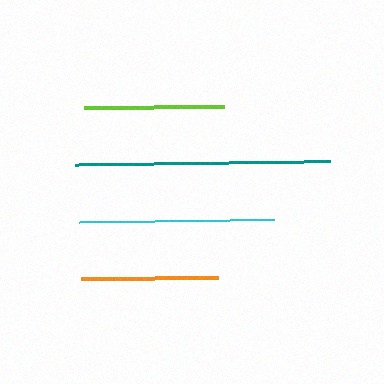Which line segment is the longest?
The teal line is the longest at approximately 255 pixels.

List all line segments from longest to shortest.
From longest to shortest: teal, cyan, lime, orange.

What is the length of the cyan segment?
The cyan segment is approximately 196 pixels long.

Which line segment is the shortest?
The orange line is the shortest at approximately 137 pixels.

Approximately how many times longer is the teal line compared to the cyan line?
The teal line is approximately 1.3 times the length of the cyan line.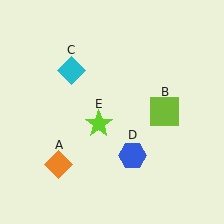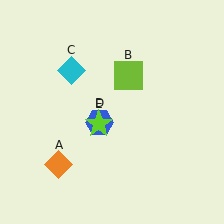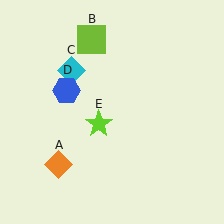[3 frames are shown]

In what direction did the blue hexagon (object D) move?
The blue hexagon (object D) moved up and to the left.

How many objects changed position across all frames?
2 objects changed position: lime square (object B), blue hexagon (object D).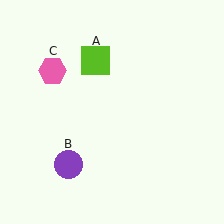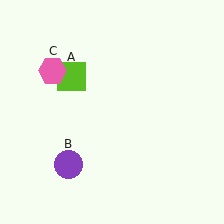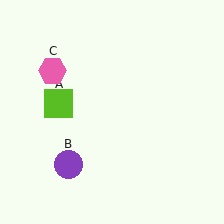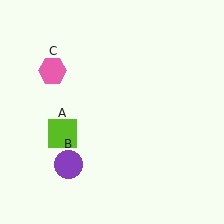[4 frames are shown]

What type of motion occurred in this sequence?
The lime square (object A) rotated counterclockwise around the center of the scene.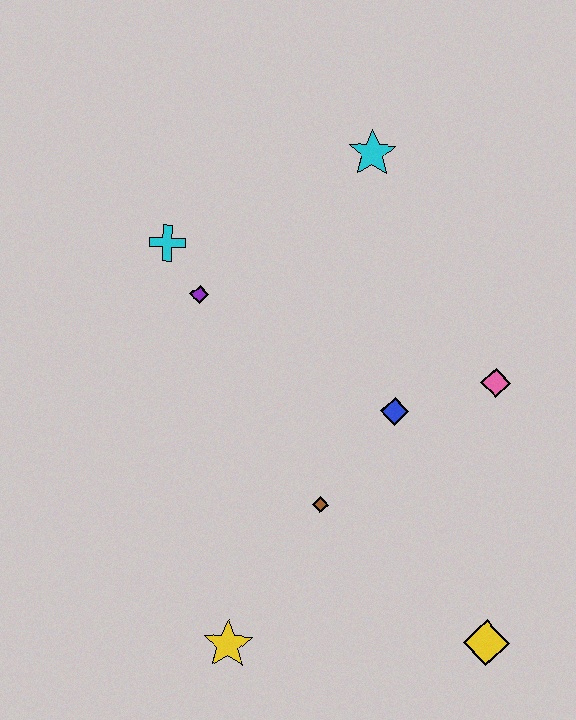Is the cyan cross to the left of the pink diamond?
Yes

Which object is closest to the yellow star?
The brown diamond is closest to the yellow star.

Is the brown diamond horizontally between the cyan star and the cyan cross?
Yes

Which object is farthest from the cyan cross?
The yellow diamond is farthest from the cyan cross.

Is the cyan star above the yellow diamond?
Yes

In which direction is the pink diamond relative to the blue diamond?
The pink diamond is to the right of the blue diamond.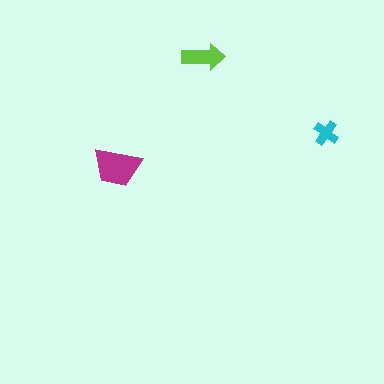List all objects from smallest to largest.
The cyan cross, the lime arrow, the magenta trapezoid.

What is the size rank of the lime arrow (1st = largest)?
2nd.